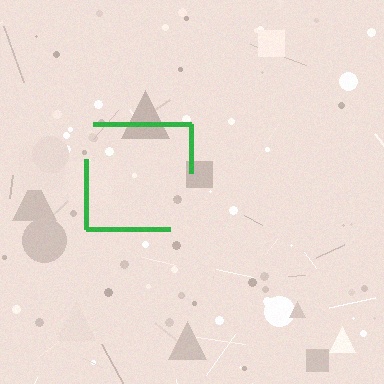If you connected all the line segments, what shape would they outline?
They would outline a square.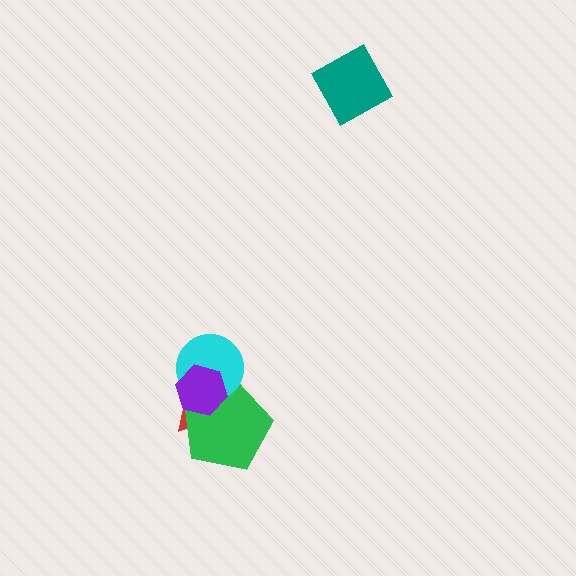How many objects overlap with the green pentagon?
3 objects overlap with the green pentagon.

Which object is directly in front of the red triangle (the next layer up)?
The green pentagon is directly in front of the red triangle.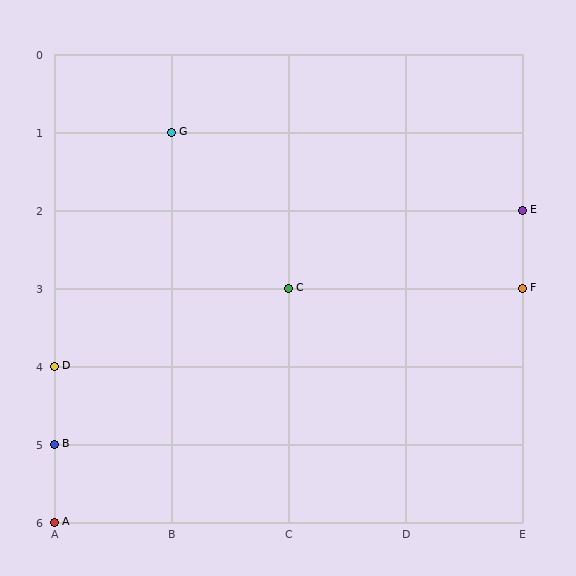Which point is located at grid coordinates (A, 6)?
Point A is at (A, 6).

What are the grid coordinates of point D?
Point D is at grid coordinates (A, 4).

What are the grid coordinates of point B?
Point B is at grid coordinates (A, 5).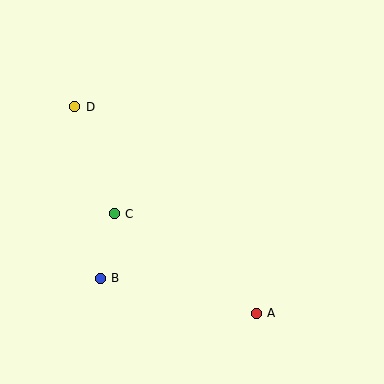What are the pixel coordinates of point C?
Point C is at (114, 214).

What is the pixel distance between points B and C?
The distance between B and C is 66 pixels.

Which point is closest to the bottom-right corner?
Point A is closest to the bottom-right corner.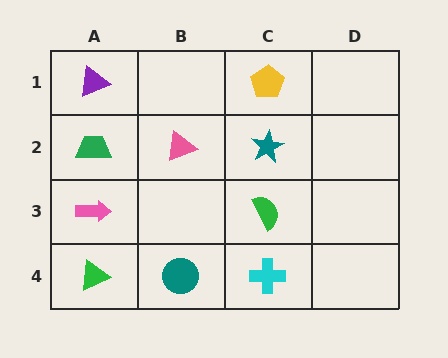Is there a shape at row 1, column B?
No, that cell is empty.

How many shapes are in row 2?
3 shapes.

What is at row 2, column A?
A green trapezoid.